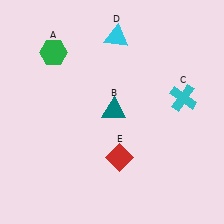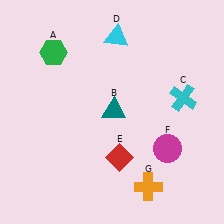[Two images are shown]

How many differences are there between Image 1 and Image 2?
There are 2 differences between the two images.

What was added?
A magenta circle (F), an orange cross (G) were added in Image 2.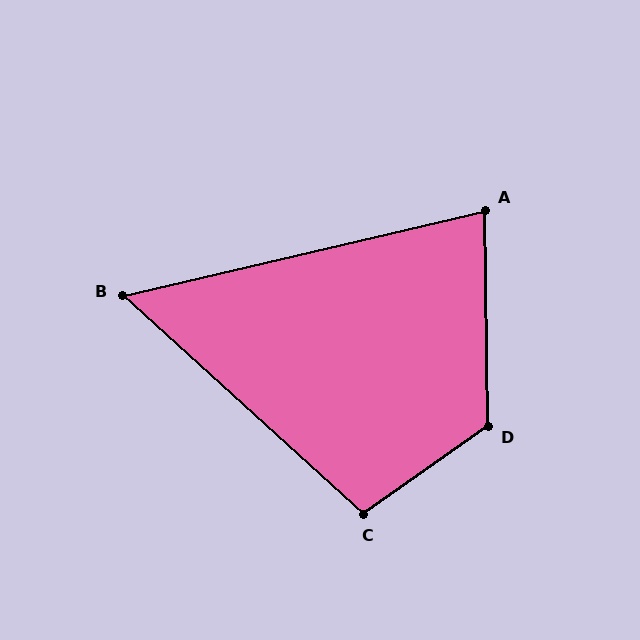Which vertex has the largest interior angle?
D, at approximately 125 degrees.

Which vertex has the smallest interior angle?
B, at approximately 55 degrees.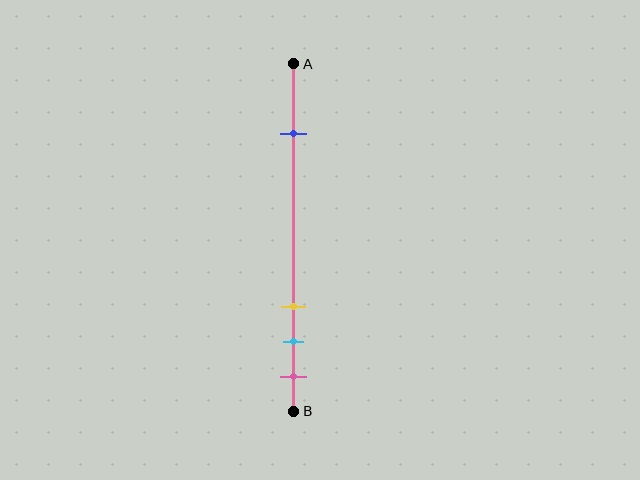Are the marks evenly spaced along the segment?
No, the marks are not evenly spaced.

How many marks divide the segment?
There are 4 marks dividing the segment.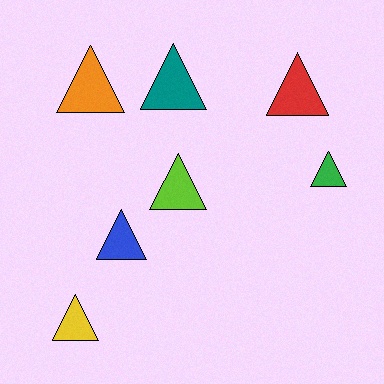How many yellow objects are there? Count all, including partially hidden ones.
There is 1 yellow object.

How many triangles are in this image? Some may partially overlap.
There are 7 triangles.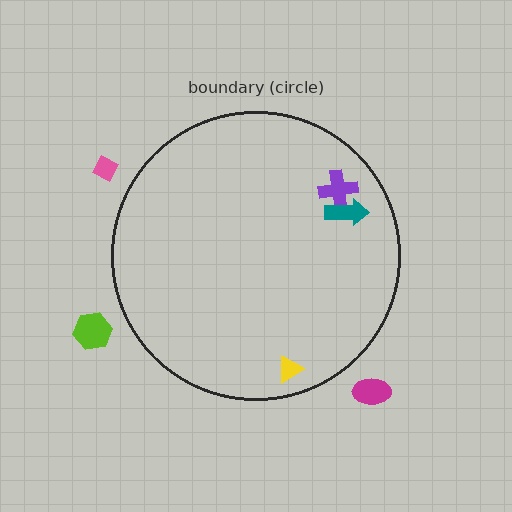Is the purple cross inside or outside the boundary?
Inside.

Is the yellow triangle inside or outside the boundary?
Inside.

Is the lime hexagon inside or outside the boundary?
Outside.